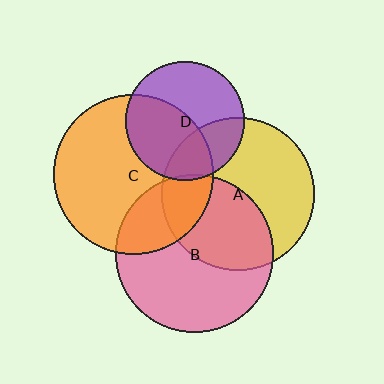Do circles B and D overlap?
Yes.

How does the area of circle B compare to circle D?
Approximately 1.8 times.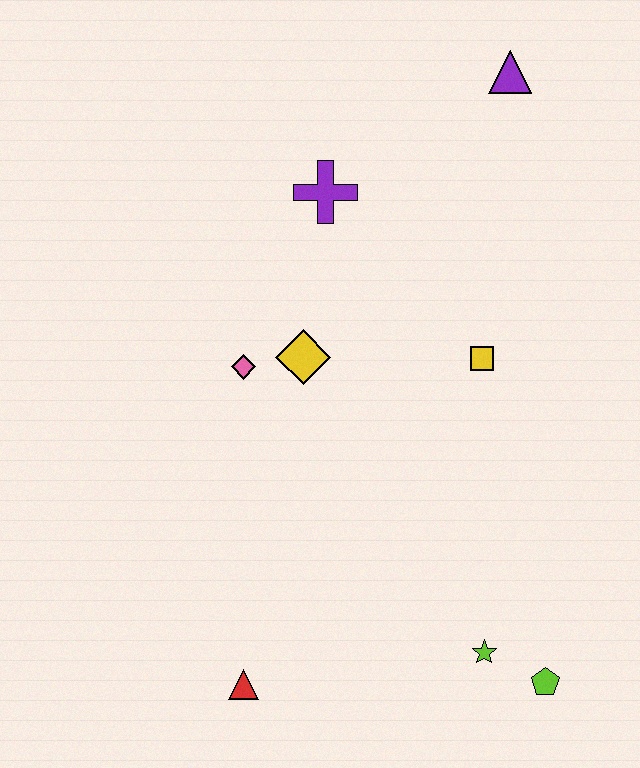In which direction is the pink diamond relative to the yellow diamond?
The pink diamond is to the left of the yellow diamond.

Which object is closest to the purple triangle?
The purple cross is closest to the purple triangle.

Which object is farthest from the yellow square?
The red triangle is farthest from the yellow square.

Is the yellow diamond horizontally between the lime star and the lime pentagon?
No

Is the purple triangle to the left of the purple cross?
No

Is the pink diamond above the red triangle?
Yes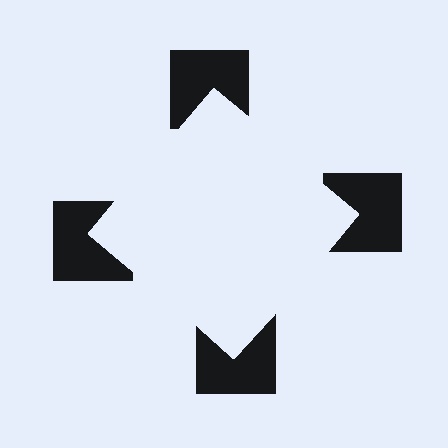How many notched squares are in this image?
There are 4 — one at each vertex of the illusory square.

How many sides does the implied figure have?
4 sides.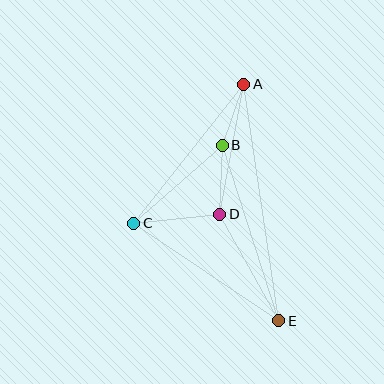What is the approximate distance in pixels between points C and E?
The distance between C and E is approximately 175 pixels.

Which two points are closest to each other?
Points A and B are closest to each other.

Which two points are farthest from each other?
Points A and E are farthest from each other.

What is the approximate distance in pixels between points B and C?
The distance between B and C is approximately 118 pixels.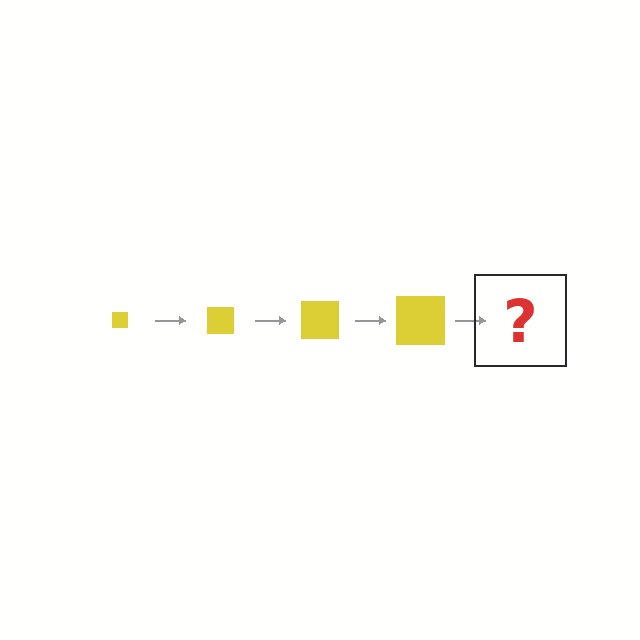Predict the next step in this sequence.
The next step is a yellow square, larger than the previous one.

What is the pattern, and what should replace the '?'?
The pattern is that the square gets progressively larger each step. The '?' should be a yellow square, larger than the previous one.